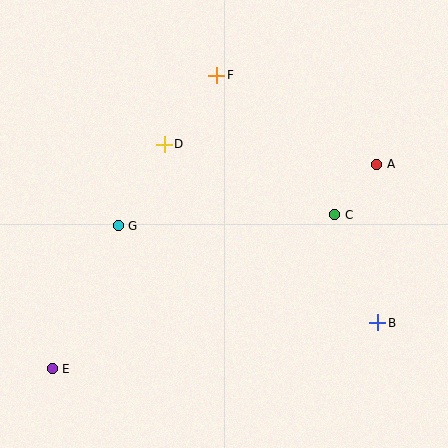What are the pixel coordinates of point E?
Point E is at (52, 369).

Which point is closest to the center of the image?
Point D at (164, 144) is closest to the center.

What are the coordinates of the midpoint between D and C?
The midpoint between D and C is at (249, 180).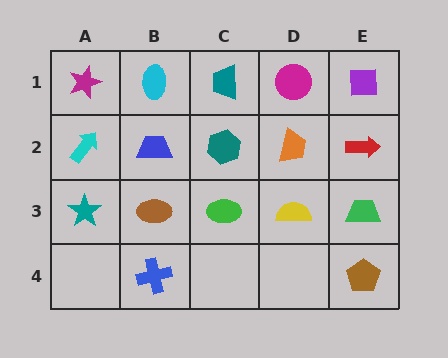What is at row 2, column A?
A cyan arrow.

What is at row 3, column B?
A brown ellipse.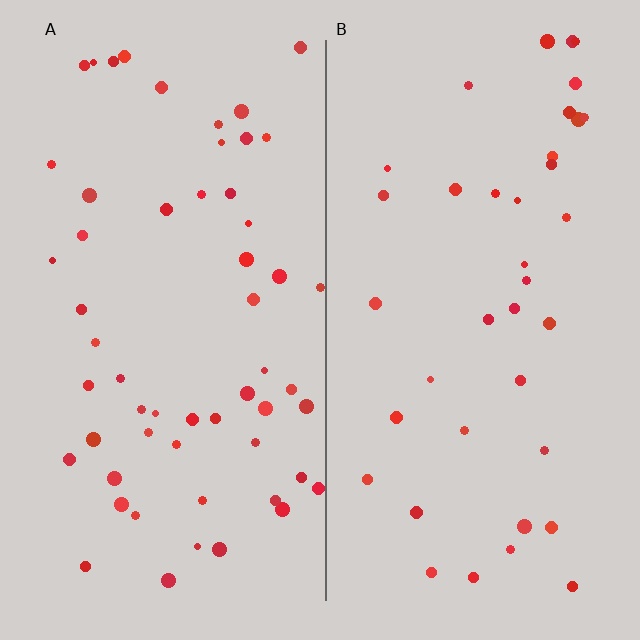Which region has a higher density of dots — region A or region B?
A (the left).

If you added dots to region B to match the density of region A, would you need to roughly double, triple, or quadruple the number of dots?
Approximately double.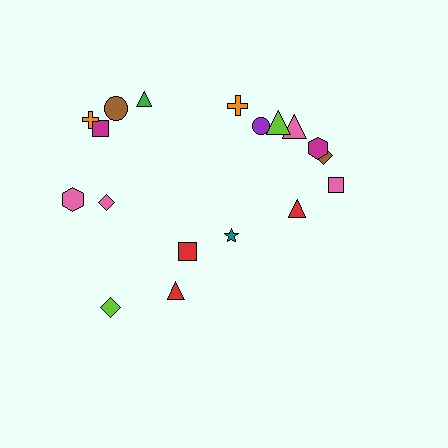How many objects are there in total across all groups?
There are 18 objects.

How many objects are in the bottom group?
There are 4 objects.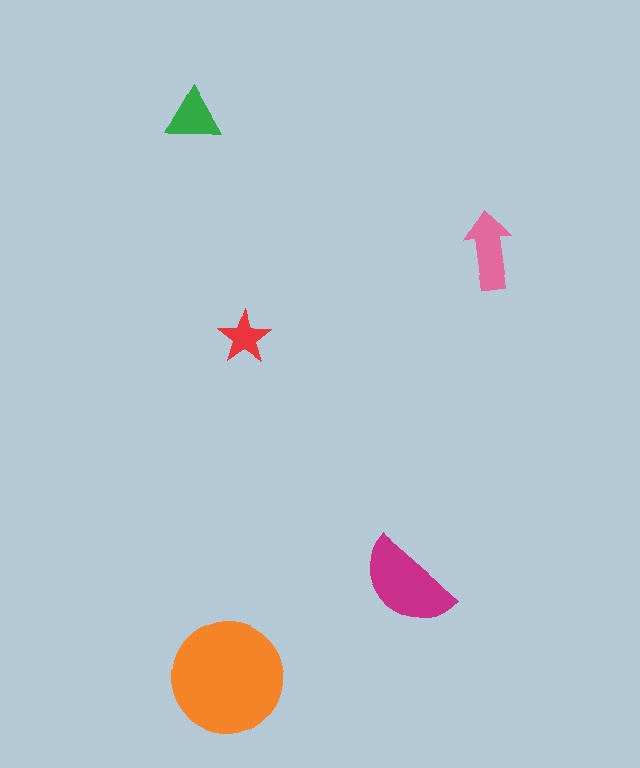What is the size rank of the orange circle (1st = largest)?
1st.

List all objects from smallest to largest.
The red star, the green triangle, the pink arrow, the magenta semicircle, the orange circle.